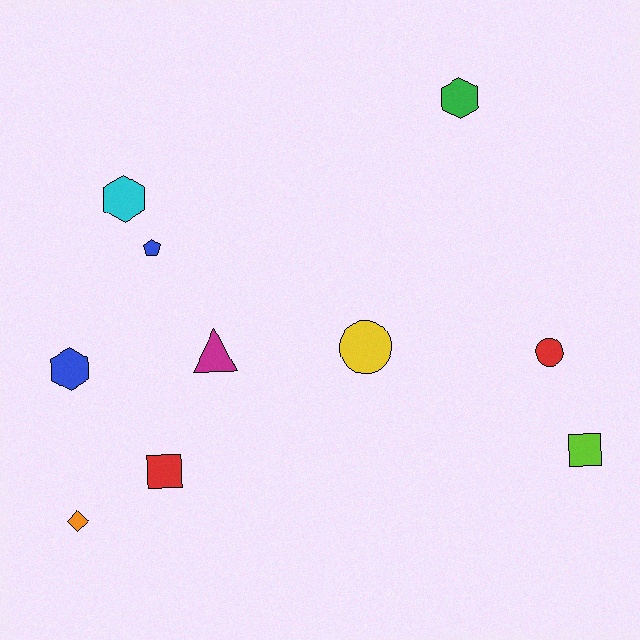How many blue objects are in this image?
There are 2 blue objects.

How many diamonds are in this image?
There is 1 diamond.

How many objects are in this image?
There are 10 objects.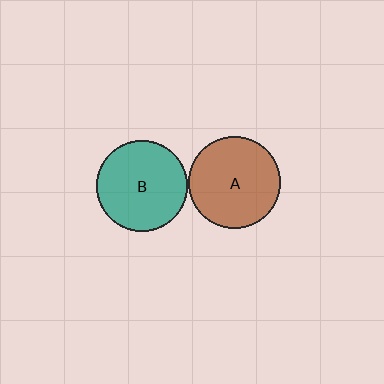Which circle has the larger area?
Circle A (brown).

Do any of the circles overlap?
No, none of the circles overlap.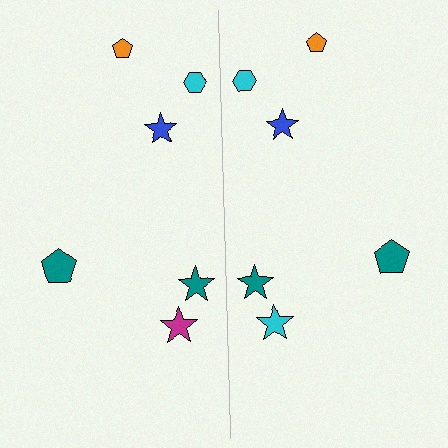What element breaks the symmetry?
The cyan star on the right side breaks the symmetry — its mirror counterpart is magenta.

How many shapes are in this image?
There are 12 shapes in this image.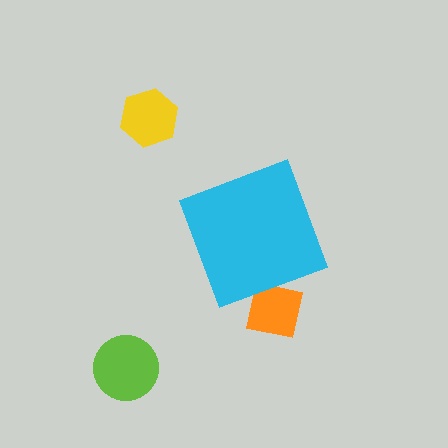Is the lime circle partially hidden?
No, the lime circle is fully visible.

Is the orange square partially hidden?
Yes, the orange square is partially hidden behind the cyan diamond.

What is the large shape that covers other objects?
A cyan diamond.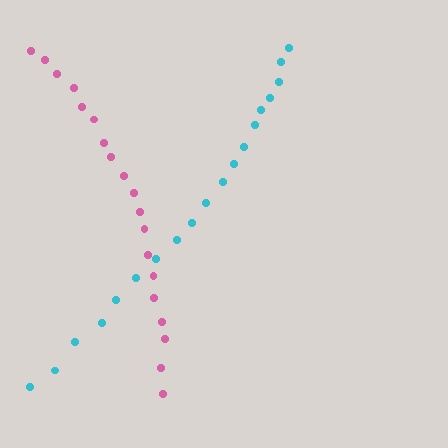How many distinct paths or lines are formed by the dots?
There are 2 distinct paths.